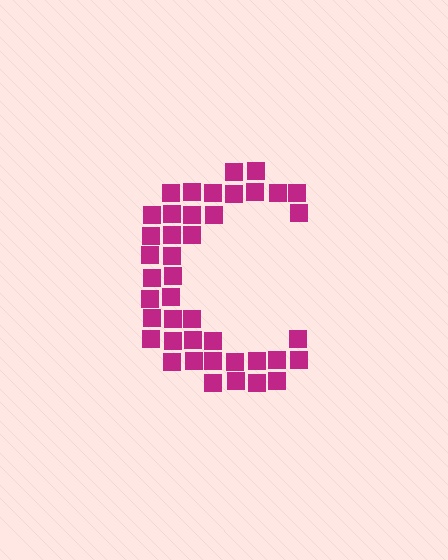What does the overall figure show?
The overall figure shows the letter C.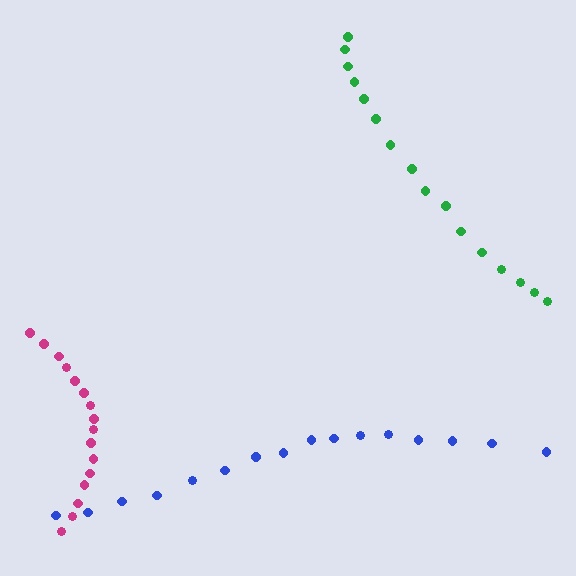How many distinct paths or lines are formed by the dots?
There are 3 distinct paths.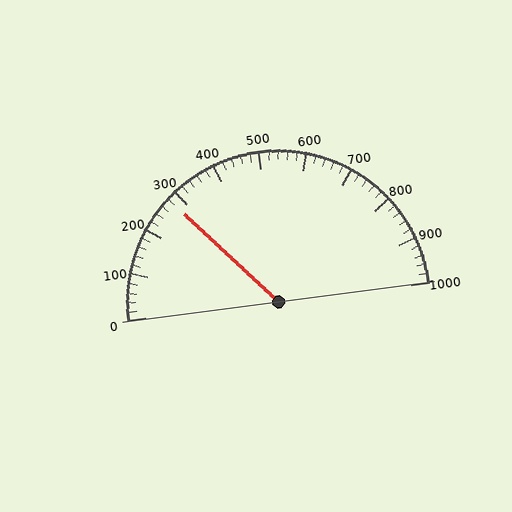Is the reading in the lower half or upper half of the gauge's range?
The reading is in the lower half of the range (0 to 1000).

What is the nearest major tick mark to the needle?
The nearest major tick mark is 300.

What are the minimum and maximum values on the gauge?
The gauge ranges from 0 to 1000.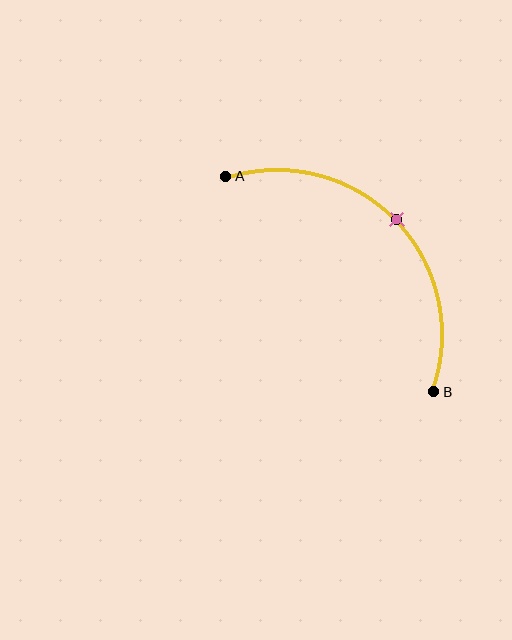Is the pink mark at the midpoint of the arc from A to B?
Yes. The pink mark lies on the arc at equal arc-length from both A and B — it is the arc midpoint.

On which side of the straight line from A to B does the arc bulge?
The arc bulges above and to the right of the straight line connecting A and B.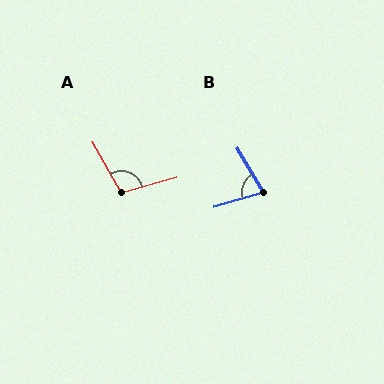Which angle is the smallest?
B, at approximately 76 degrees.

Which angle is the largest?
A, at approximately 104 degrees.